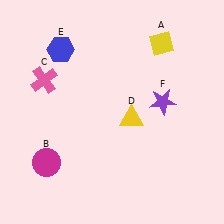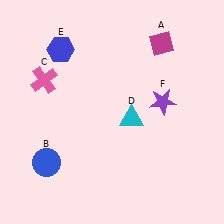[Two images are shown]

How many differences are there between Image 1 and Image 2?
There are 3 differences between the two images.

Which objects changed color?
A changed from yellow to magenta. B changed from magenta to blue. D changed from yellow to cyan.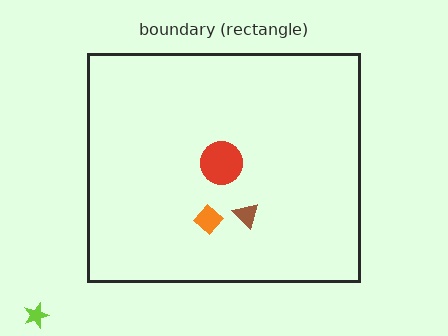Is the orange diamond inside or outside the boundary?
Inside.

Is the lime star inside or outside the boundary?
Outside.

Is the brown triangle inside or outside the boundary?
Inside.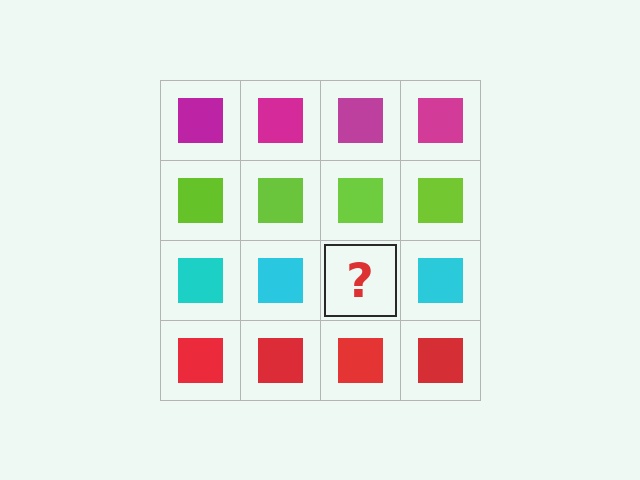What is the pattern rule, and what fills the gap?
The rule is that each row has a consistent color. The gap should be filled with a cyan square.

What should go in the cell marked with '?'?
The missing cell should contain a cyan square.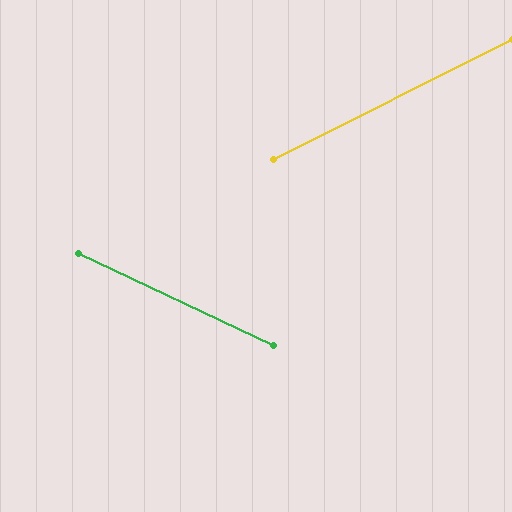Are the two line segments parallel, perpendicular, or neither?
Neither parallel nor perpendicular — they differ by about 52°.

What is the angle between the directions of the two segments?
Approximately 52 degrees.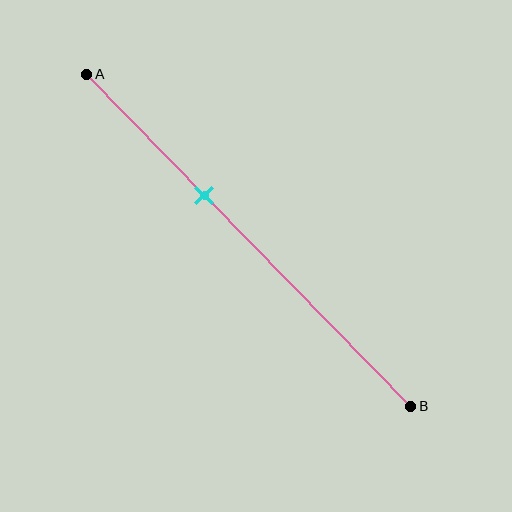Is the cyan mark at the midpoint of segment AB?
No, the mark is at about 35% from A, not at the 50% midpoint.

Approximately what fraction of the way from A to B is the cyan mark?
The cyan mark is approximately 35% of the way from A to B.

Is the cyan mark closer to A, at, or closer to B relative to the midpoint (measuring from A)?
The cyan mark is closer to point A than the midpoint of segment AB.